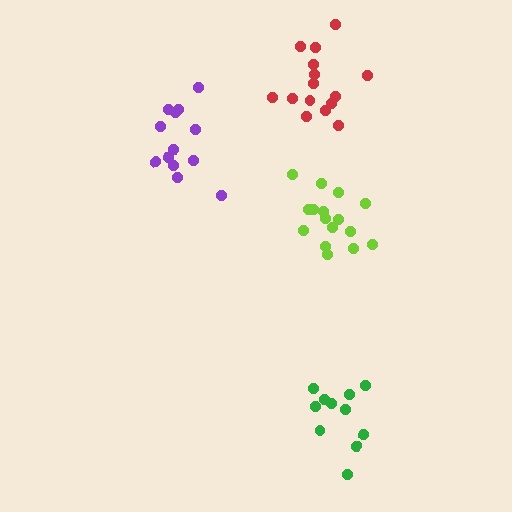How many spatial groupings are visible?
There are 4 spatial groupings.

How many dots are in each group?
Group 1: 11 dots, Group 2: 15 dots, Group 3: 13 dots, Group 4: 16 dots (55 total).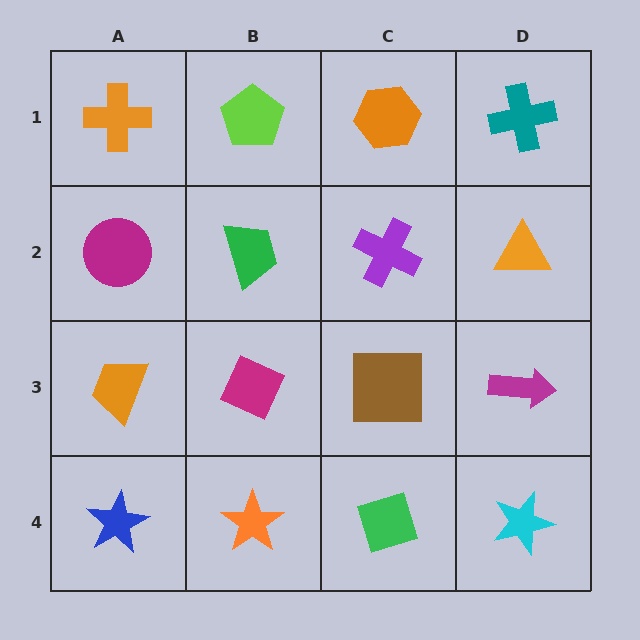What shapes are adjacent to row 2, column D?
A teal cross (row 1, column D), a magenta arrow (row 3, column D), a purple cross (row 2, column C).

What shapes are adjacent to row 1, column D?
An orange triangle (row 2, column D), an orange hexagon (row 1, column C).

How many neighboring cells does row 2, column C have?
4.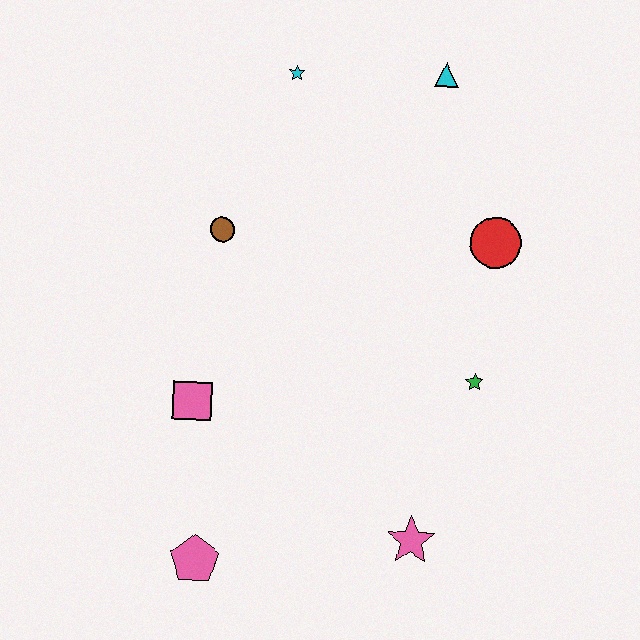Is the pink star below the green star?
Yes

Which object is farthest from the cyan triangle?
The pink pentagon is farthest from the cyan triangle.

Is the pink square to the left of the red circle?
Yes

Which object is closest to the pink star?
The green star is closest to the pink star.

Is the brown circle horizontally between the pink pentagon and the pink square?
No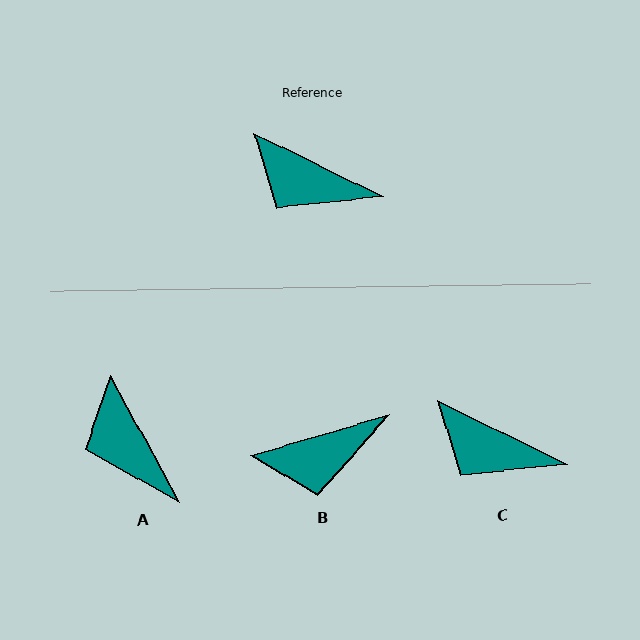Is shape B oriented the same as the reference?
No, it is off by about 42 degrees.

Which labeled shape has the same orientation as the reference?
C.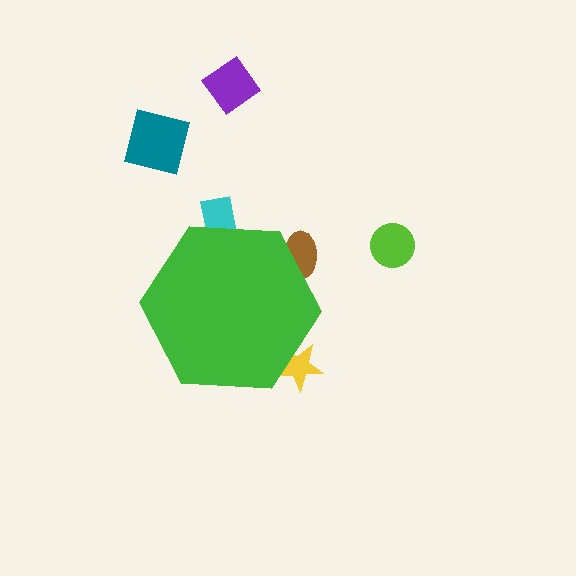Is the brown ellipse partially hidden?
Yes, the brown ellipse is partially hidden behind the green hexagon.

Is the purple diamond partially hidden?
No, the purple diamond is fully visible.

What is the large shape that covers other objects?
A green hexagon.